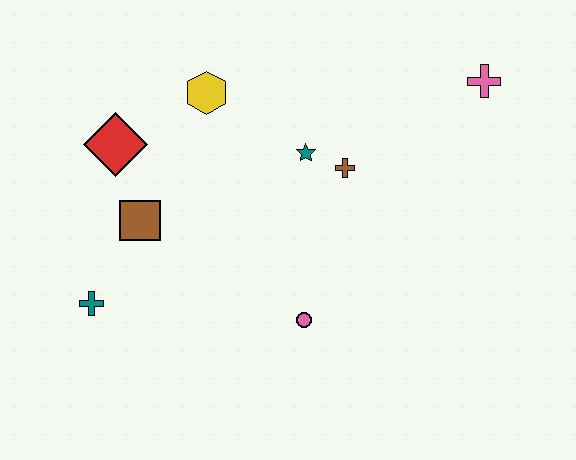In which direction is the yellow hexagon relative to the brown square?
The yellow hexagon is above the brown square.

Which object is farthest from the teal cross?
The pink cross is farthest from the teal cross.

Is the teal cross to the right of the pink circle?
No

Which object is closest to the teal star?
The brown cross is closest to the teal star.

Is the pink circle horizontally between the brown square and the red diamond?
No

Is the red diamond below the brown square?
No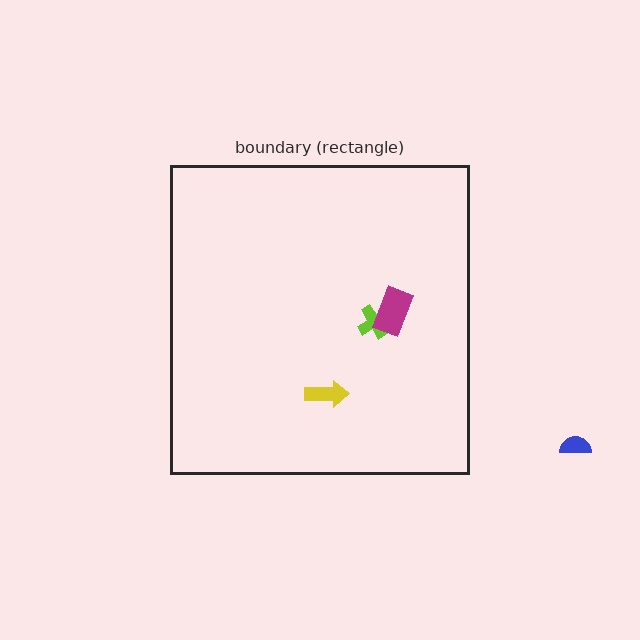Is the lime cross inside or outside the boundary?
Inside.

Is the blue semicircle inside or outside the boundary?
Outside.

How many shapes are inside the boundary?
3 inside, 1 outside.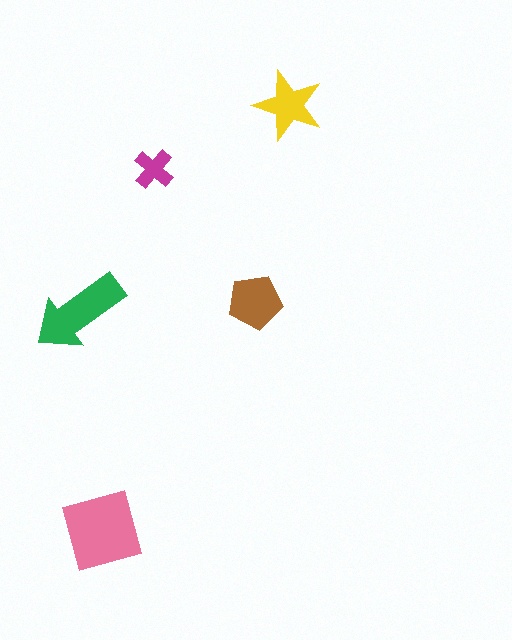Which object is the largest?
The pink diamond.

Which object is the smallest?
The magenta cross.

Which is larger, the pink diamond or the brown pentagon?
The pink diamond.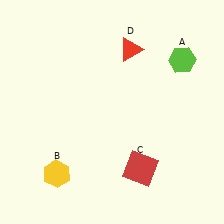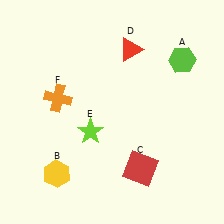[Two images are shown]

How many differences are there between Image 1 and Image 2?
There are 2 differences between the two images.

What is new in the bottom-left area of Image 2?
A lime star (E) was added in the bottom-left area of Image 2.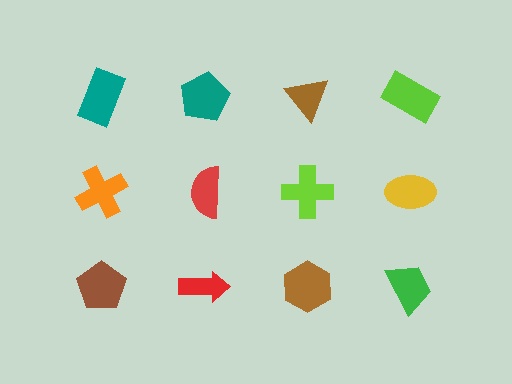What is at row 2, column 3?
A lime cross.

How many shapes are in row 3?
4 shapes.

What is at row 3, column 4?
A green trapezoid.